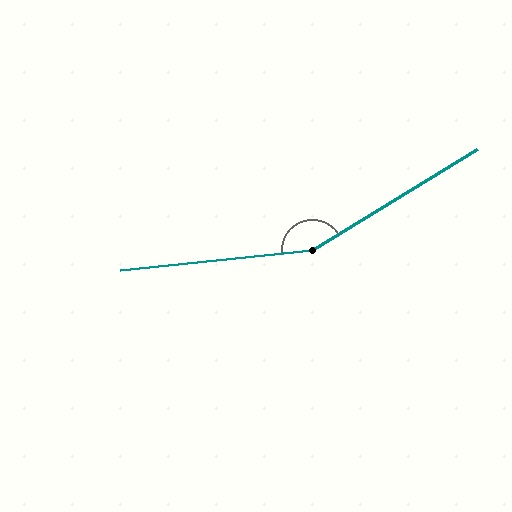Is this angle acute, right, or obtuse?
It is obtuse.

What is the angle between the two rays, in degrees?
Approximately 155 degrees.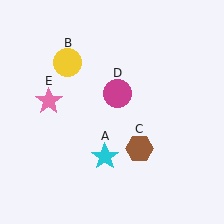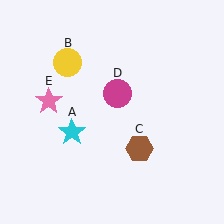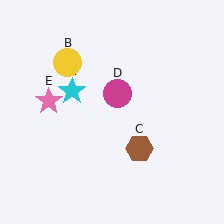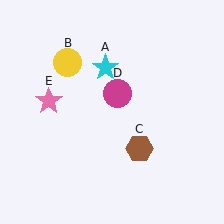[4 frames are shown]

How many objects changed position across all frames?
1 object changed position: cyan star (object A).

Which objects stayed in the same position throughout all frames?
Yellow circle (object B) and brown hexagon (object C) and magenta circle (object D) and pink star (object E) remained stationary.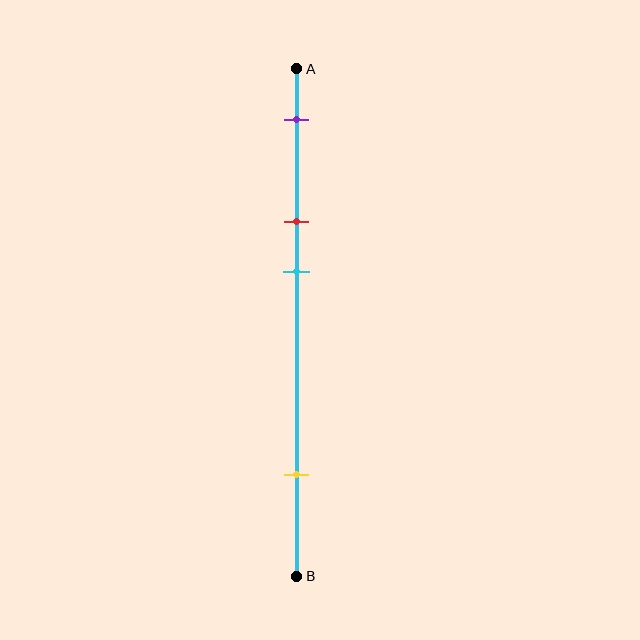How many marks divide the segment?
There are 4 marks dividing the segment.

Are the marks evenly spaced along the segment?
No, the marks are not evenly spaced.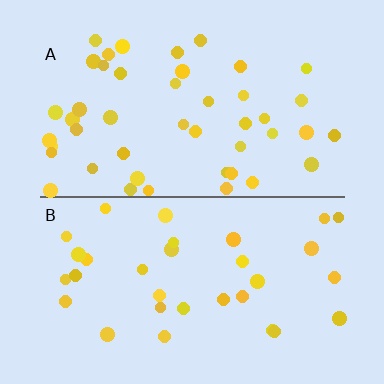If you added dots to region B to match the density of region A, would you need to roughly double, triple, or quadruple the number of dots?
Approximately double.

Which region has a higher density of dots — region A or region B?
A (the top).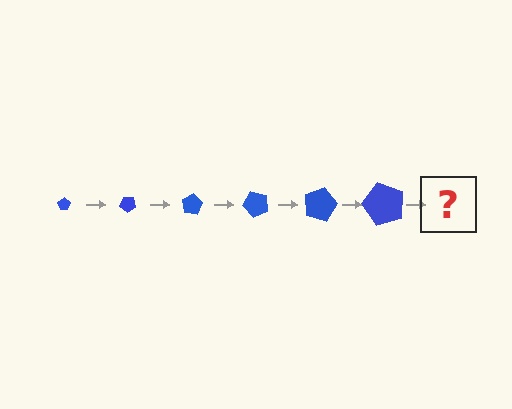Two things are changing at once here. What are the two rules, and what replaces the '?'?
The two rules are that the pentagon grows larger each step and it rotates 40 degrees each step. The '?' should be a pentagon, larger than the previous one and rotated 240 degrees from the start.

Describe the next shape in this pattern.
It should be a pentagon, larger than the previous one and rotated 240 degrees from the start.